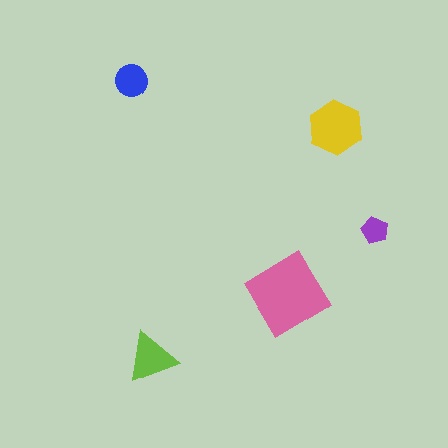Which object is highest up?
The blue circle is topmost.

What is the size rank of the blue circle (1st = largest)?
4th.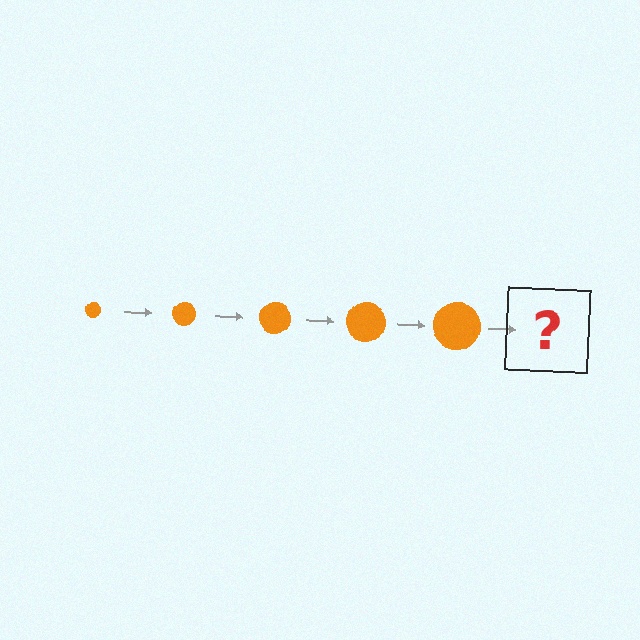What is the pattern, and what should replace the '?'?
The pattern is that the circle gets progressively larger each step. The '?' should be an orange circle, larger than the previous one.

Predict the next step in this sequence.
The next step is an orange circle, larger than the previous one.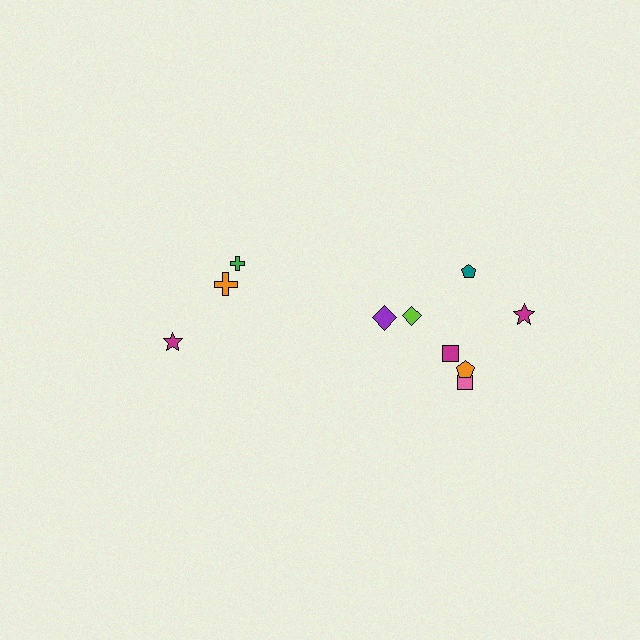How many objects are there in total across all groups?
There are 10 objects.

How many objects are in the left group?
There are 3 objects.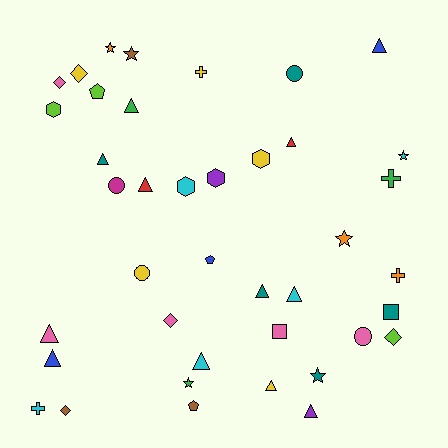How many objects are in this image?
There are 40 objects.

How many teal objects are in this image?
There are 5 teal objects.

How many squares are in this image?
There are 2 squares.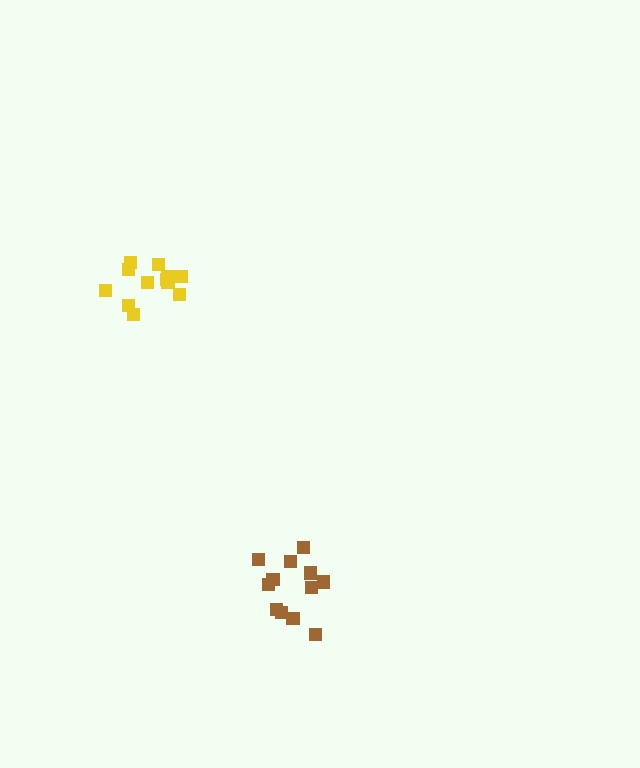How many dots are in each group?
Group 1: 12 dots, Group 2: 12 dots (24 total).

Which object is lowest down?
The brown cluster is bottommost.